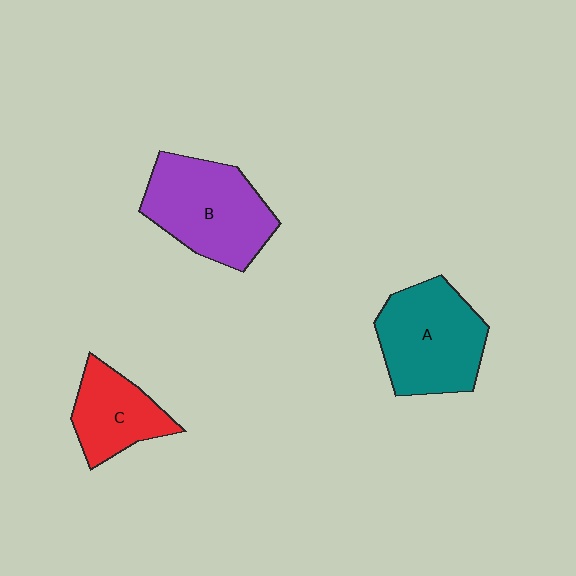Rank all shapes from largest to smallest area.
From largest to smallest: B (purple), A (teal), C (red).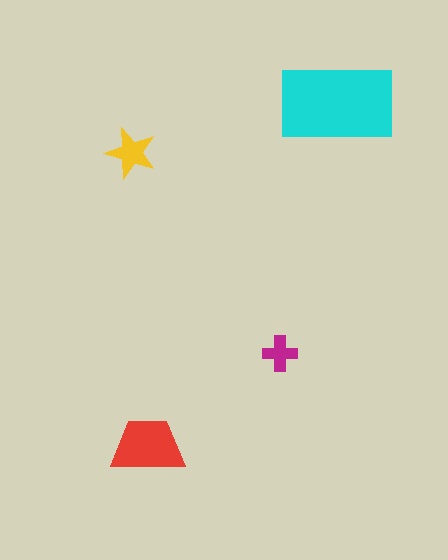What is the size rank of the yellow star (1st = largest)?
3rd.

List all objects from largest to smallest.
The cyan rectangle, the red trapezoid, the yellow star, the magenta cross.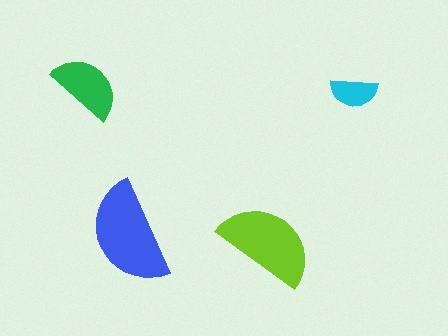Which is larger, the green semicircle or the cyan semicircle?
The green one.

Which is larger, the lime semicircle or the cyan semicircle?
The lime one.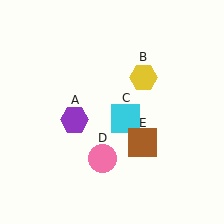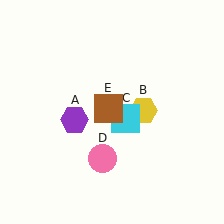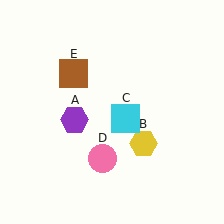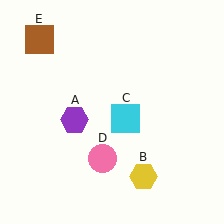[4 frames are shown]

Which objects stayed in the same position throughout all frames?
Purple hexagon (object A) and cyan square (object C) and pink circle (object D) remained stationary.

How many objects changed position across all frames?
2 objects changed position: yellow hexagon (object B), brown square (object E).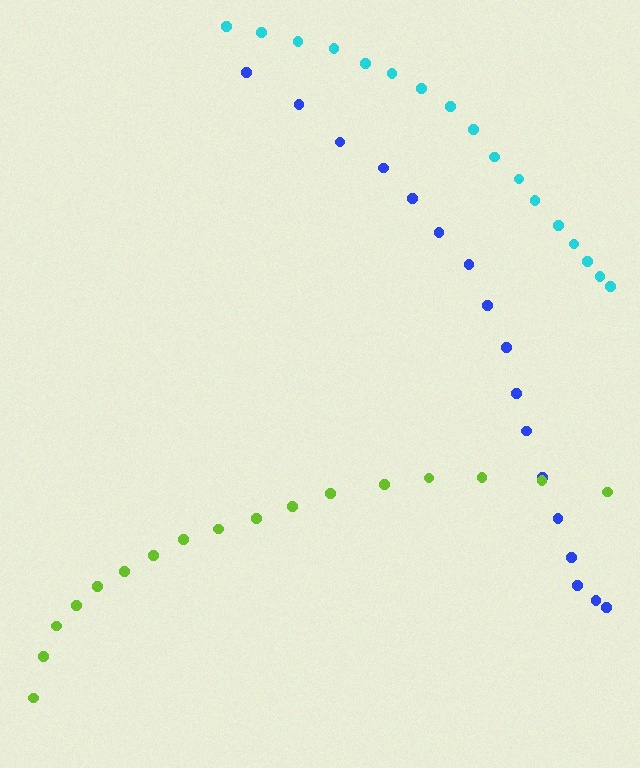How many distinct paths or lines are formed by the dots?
There are 3 distinct paths.